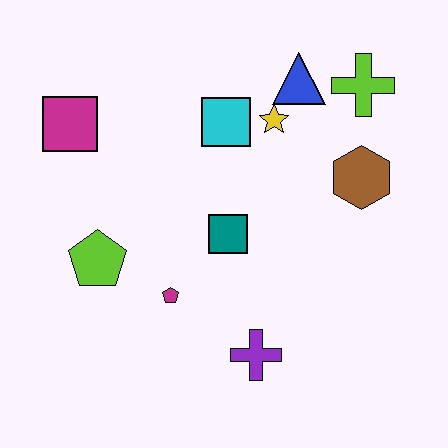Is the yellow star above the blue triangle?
No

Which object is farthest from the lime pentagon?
The lime cross is farthest from the lime pentagon.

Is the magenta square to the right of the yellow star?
No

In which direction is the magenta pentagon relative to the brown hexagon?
The magenta pentagon is to the left of the brown hexagon.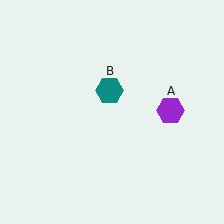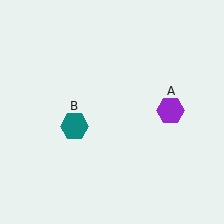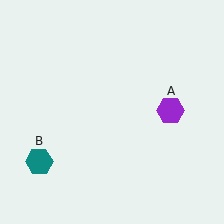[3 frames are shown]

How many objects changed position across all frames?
1 object changed position: teal hexagon (object B).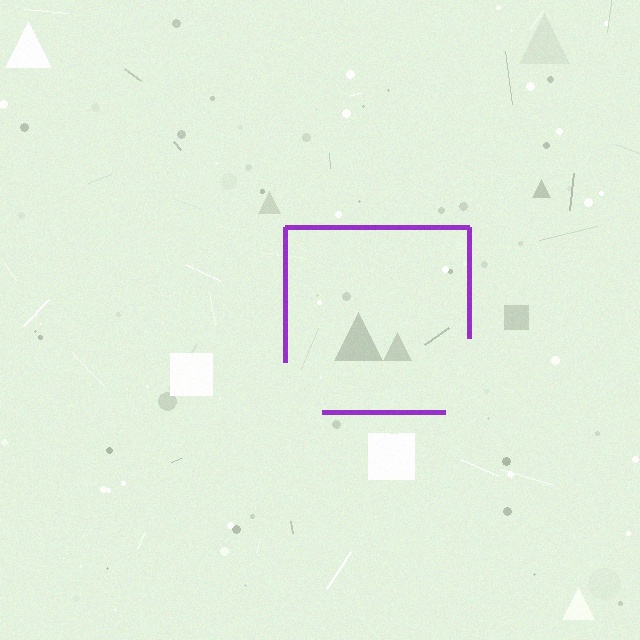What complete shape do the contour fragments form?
The contour fragments form a square.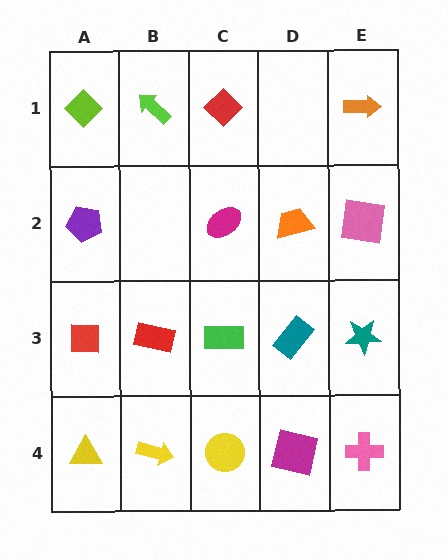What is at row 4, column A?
A yellow triangle.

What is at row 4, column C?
A yellow circle.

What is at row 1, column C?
A red diamond.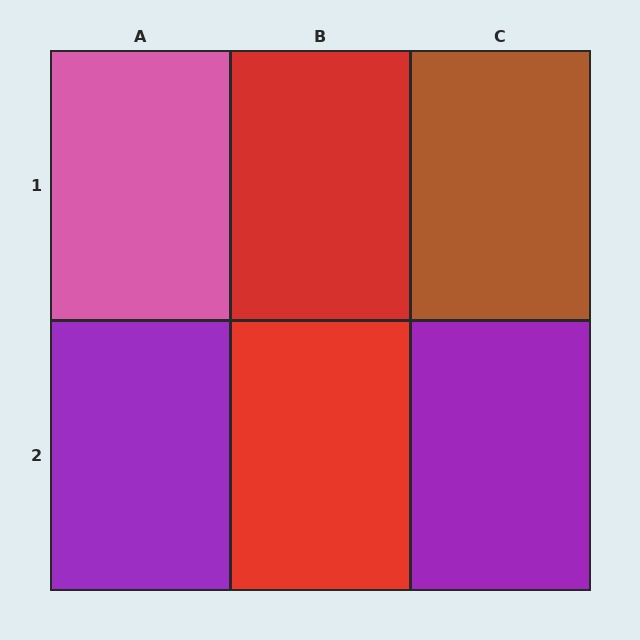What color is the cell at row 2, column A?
Purple.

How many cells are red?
2 cells are red.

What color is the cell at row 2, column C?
Purple.